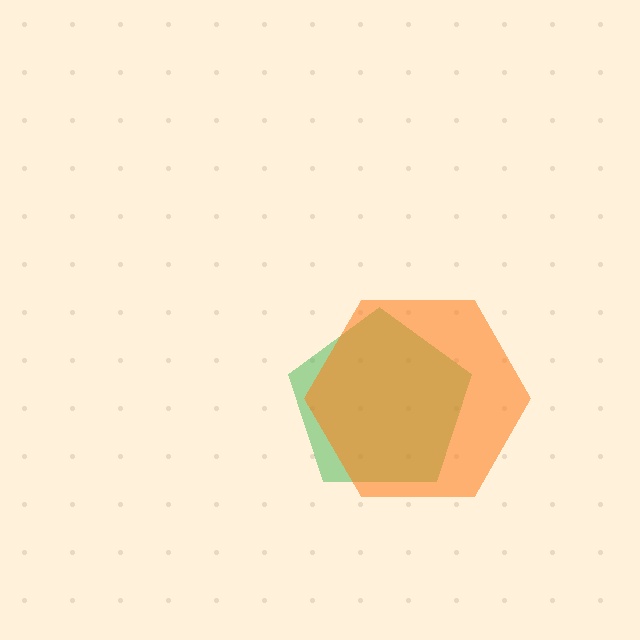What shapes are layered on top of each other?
The layered shapes are: a green pentagon, an orange hexagon.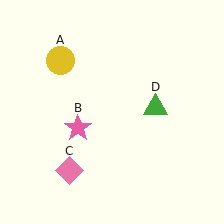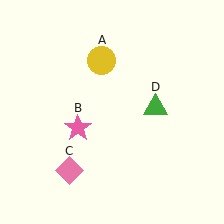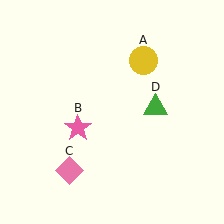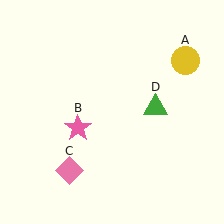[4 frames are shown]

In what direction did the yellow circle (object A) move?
The yellow circle (object A) moved right.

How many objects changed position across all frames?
1 object changed position: yellow circle (object A).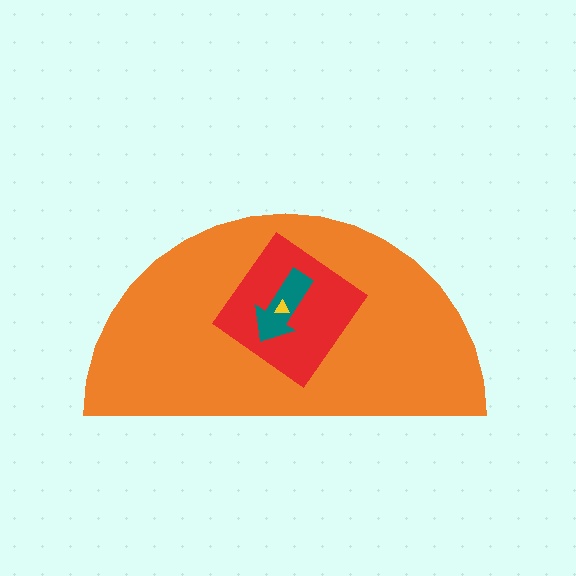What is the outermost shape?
The orange semicircle.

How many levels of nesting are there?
4.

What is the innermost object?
The yellow triangle.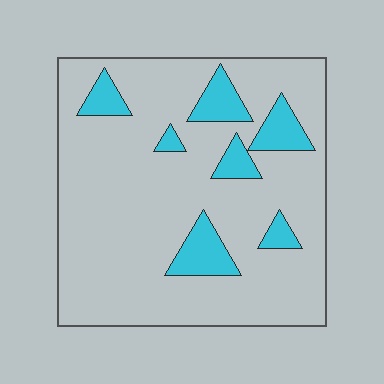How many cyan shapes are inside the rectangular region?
7.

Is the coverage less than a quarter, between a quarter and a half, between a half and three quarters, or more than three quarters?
Less than a quarter.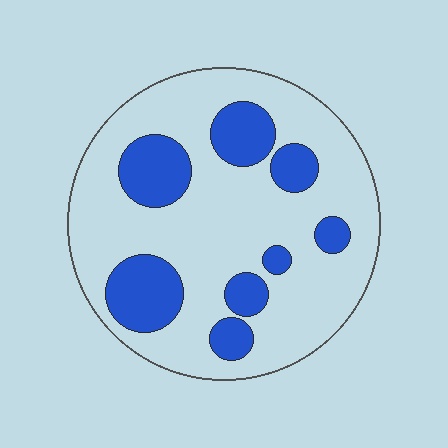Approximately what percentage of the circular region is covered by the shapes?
Approximately 25%.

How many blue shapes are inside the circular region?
8.